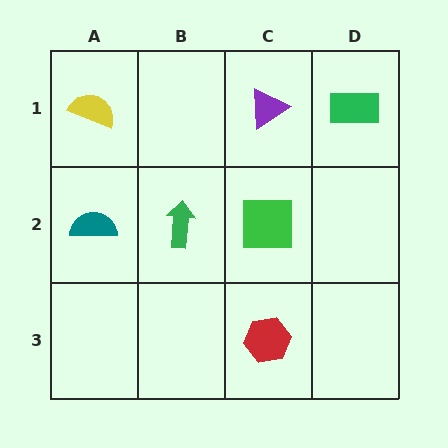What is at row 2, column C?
A green square.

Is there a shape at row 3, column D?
No, that cell is empty.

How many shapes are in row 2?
3 shapes.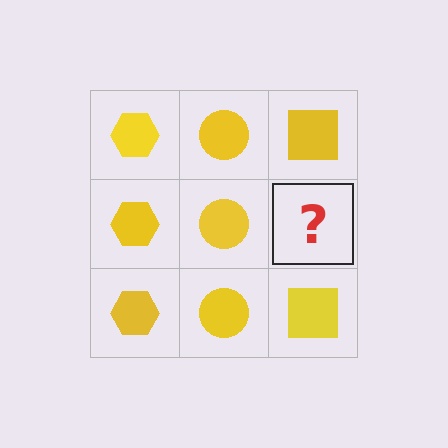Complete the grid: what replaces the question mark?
The question mark should be replaced with a yellow square.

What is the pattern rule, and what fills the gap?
The rule is that each column has a consistent shape. The gap should be filled with a yellow square.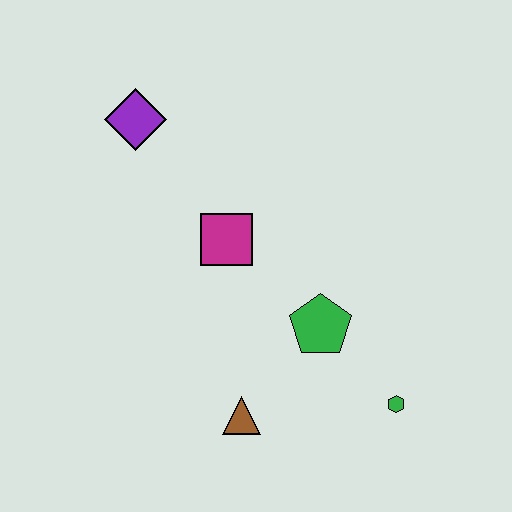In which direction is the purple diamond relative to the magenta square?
The purple diamond is above the magenta square.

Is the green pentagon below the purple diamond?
Yes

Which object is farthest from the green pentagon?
The purple diamond is farthest from the green pentagon.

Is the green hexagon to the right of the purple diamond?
Yes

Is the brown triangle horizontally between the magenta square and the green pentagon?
Yes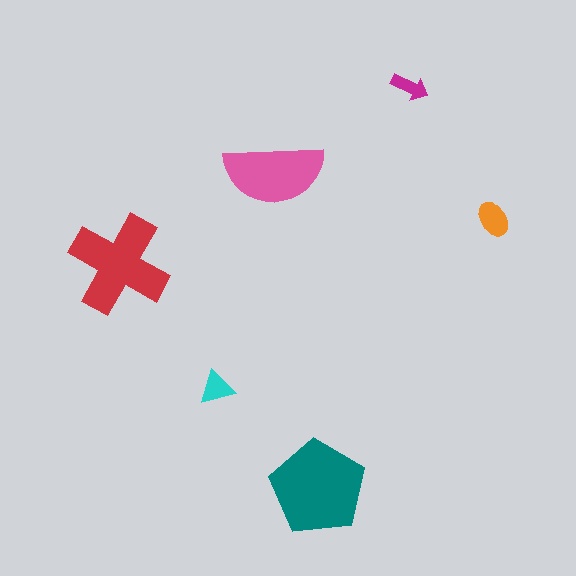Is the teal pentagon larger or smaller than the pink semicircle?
Larger.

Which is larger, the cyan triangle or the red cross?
The red cross.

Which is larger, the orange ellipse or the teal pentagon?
The teal pentagon.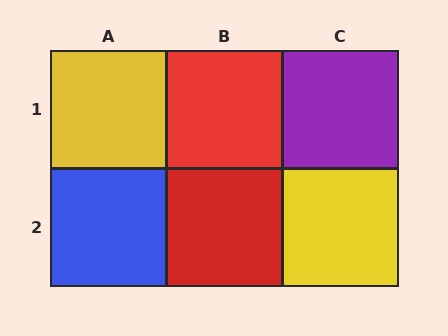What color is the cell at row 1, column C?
Purple.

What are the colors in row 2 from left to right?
Blue, red, yellow.